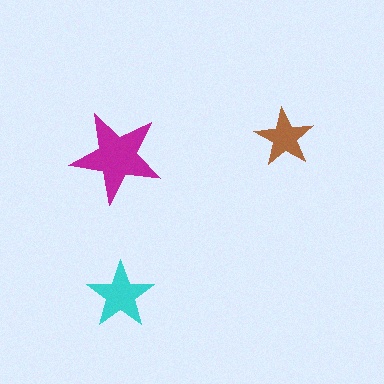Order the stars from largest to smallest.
the magenta one, the cyan one, the brown one.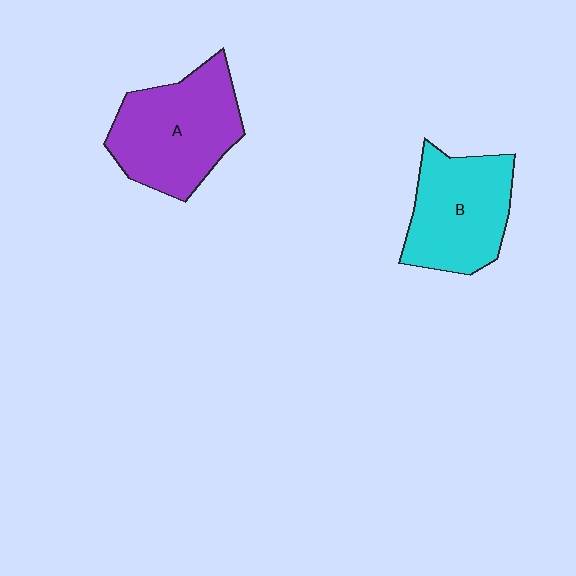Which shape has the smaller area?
Shape B (cyan).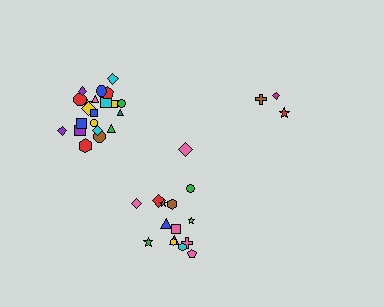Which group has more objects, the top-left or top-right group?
The top-left group.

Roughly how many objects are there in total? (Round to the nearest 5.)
Roughly 40 objects in total.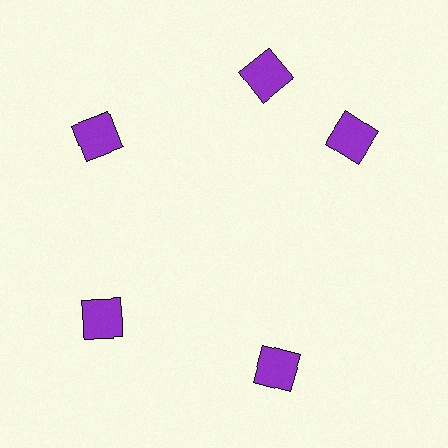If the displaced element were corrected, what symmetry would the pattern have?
It would have 5-fold rotational symmetry — the pattern would map onto itself every 72 degrees.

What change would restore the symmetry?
The symmetry would be restored by rotating it back into even spacing with its neighbors so that all 5 squares sit at equal angles and equal distance from the center.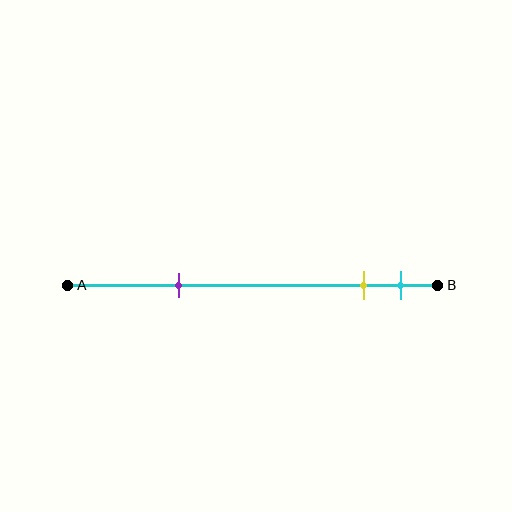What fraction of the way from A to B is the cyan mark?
The cyan mark is approximately 90% (0.9) of the way from A to B.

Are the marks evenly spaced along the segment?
No, the marks are not evenly spaced.